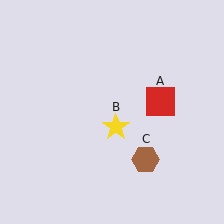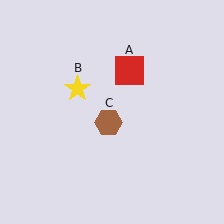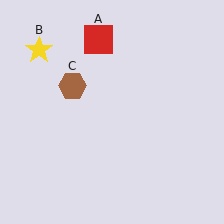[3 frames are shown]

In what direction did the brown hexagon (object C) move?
The brown hexagon (object C) moved up and to the left.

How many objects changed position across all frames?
3 objects changed position: red square (object A), yellow star (object B), brown hexagon (object C).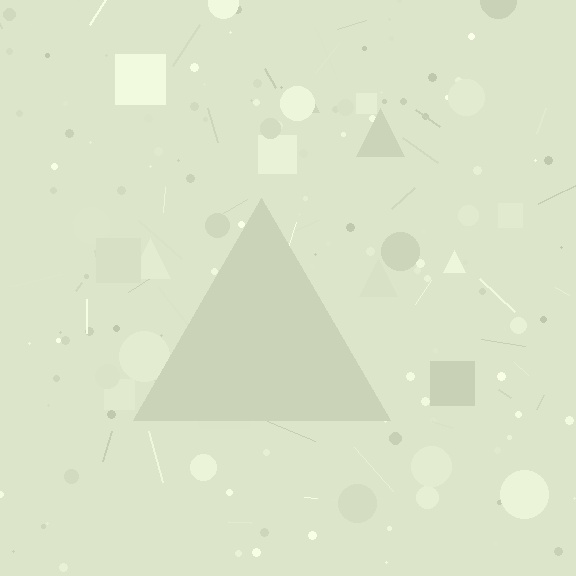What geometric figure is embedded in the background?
A triangle is embedded in the background.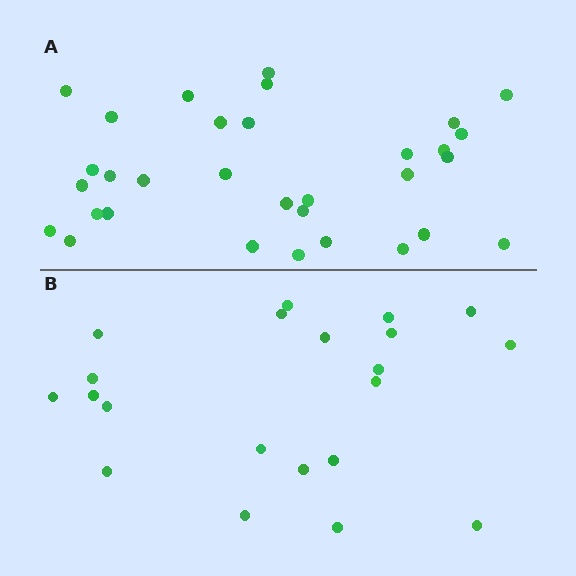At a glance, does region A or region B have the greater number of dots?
Region A (the top region) has more dots.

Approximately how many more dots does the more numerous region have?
Region A has roughly 12 or so more dots than region B.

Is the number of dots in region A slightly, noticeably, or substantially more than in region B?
Region A has substantially more. The ratio is roughly 1.5 to 1.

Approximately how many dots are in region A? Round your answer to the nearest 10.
About 30 dots. (The exact count is 32, which rounds to 30.)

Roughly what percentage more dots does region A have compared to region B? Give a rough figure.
About 50% more.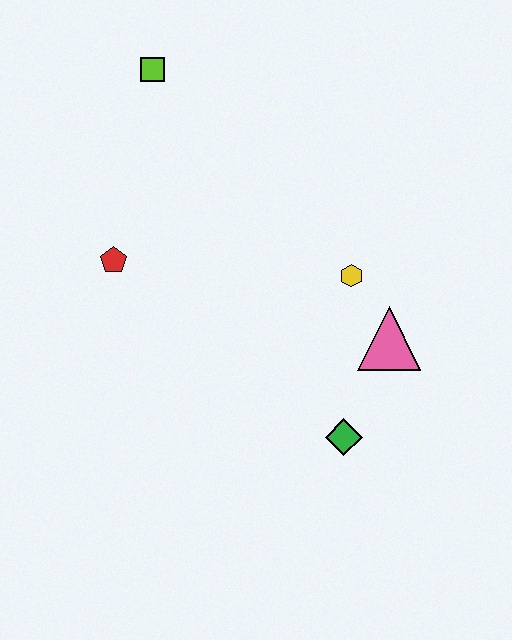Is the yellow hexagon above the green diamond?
Yes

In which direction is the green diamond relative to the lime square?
The green diamond is below the lime square.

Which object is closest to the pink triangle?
The yellow hexagon is closest to the pink triangle.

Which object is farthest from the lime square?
The green diamond is farthest from the lime square.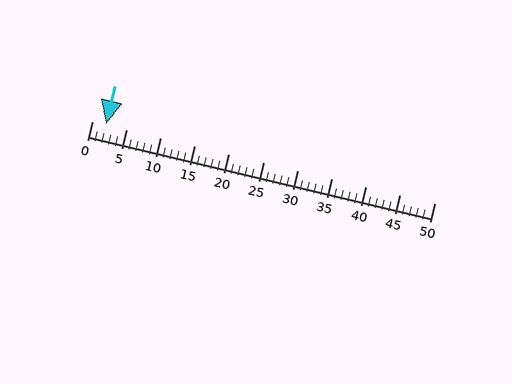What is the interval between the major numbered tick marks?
The major tick marks are spaced 5 units apart.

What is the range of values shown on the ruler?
The ruler shows values from 0 to 50.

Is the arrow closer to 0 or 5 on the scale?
The arrow is closer to 0.